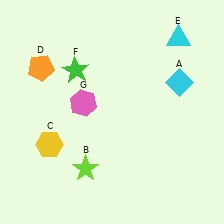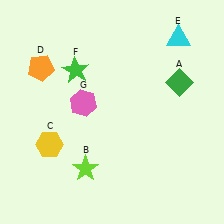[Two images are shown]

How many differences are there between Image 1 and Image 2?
There is 1 difference between the two images.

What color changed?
The diamond (A) changed from cyan in Image 1 to green in Image 2.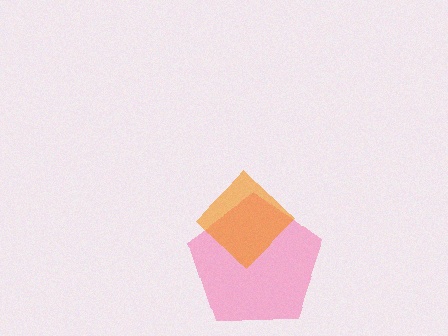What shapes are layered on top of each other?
The layered shapes are: a pink pentagon, an orange diamond.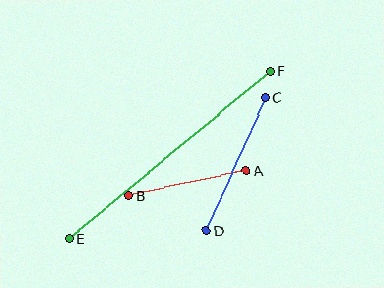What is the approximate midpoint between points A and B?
The midpoint is at approximately (187, 183) pixels.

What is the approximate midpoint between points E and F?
The midpoint is at approximately (169, 155) pixels.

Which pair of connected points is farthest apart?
Points E and F are farthest apart.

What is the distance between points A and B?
The distance is approximately 120 pixels.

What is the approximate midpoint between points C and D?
The midpoint is at approximately (236, 164) pixels.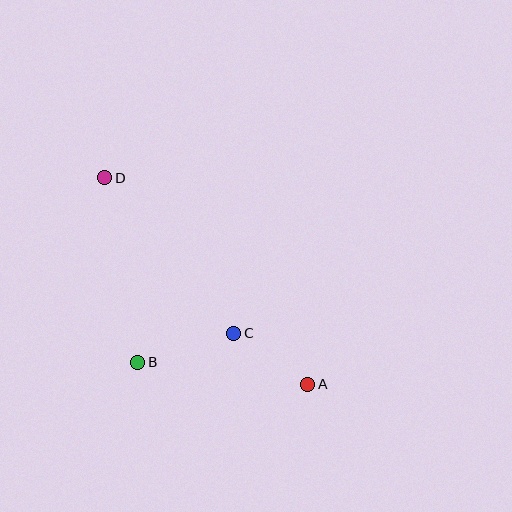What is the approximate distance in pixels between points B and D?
The distance between B and D is approximately 187 pixels.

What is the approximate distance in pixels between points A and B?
The distance between A and B is approximately 172 pixels.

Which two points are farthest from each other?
Points A and D are farthest from each other.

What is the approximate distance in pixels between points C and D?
The distance between C and D is approximately 202 pixels.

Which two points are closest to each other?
Points A and C are closest to each other.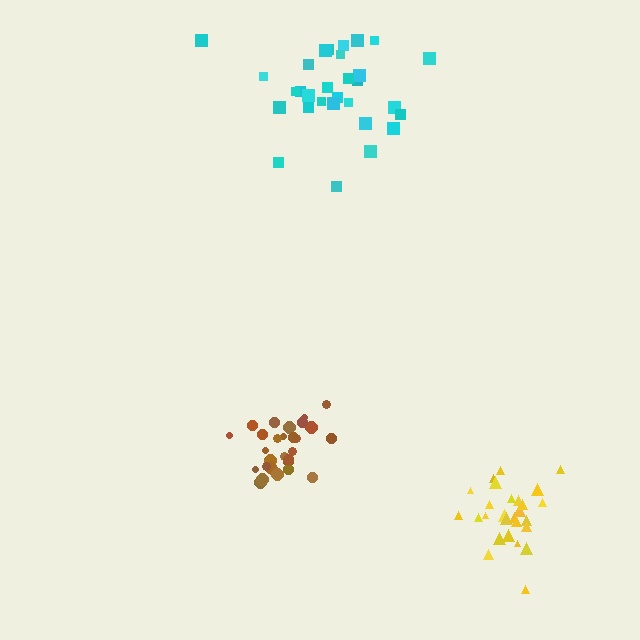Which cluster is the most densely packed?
Brown.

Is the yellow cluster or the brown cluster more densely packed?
Brown.